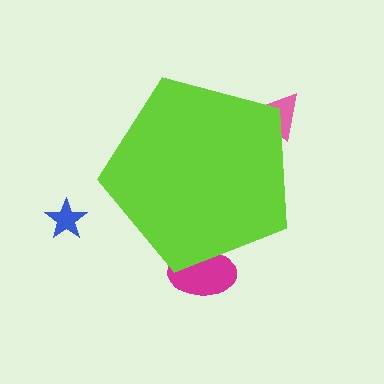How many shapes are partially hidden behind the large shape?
2 shapes are partially hidden.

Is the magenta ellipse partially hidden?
Yes, the magenta ellipse is partially hidden behind the lime pentagon.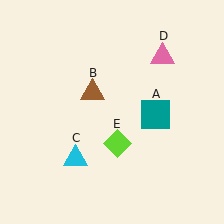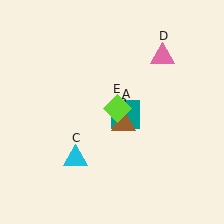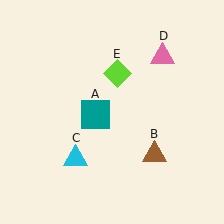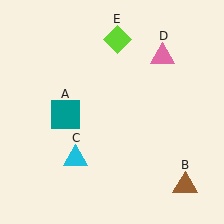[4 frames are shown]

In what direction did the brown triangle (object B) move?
The brown triangle (object B) moved down and to the right.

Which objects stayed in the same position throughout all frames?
Cyan triangle (object C) and pink triangle (object D) remained stationary.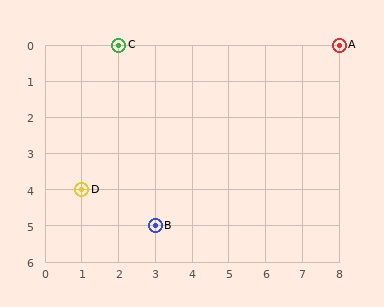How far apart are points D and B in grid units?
Points D and B are 2 columns and 1 row apart (about 2.2 grid units diagonally).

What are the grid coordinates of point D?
Point D is at grid coordinates (1, 4).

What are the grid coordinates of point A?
Point A is at grid coordinates (8, 0).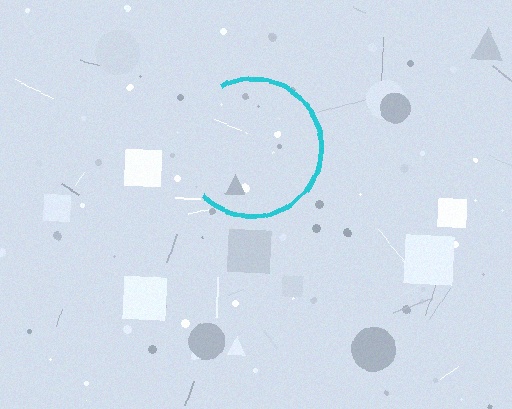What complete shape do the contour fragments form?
The contour fragments form a circle.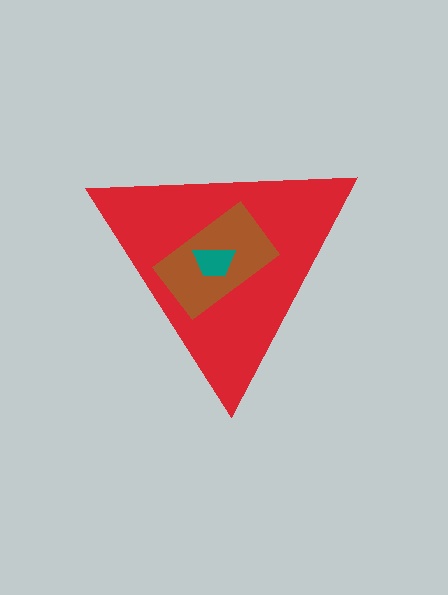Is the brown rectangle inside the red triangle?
Yes.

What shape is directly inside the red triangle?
The brown rectangle.